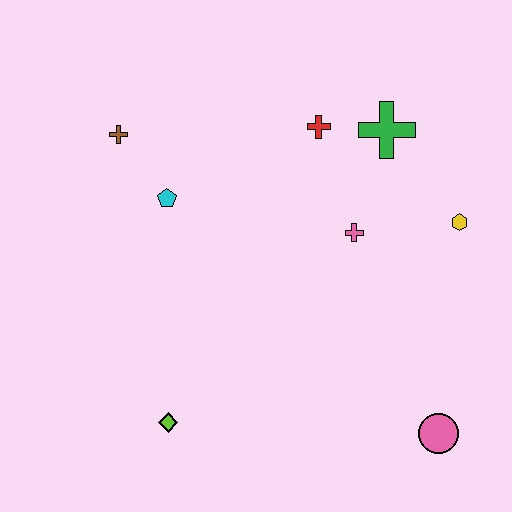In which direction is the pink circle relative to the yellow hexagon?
The pink circle is below the yellow hexagon.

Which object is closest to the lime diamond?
The cyan pentagon is closest to the lime diamond.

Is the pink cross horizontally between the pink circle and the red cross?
Yes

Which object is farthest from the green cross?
The lime diamond is farthest from the green cross.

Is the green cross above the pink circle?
Yes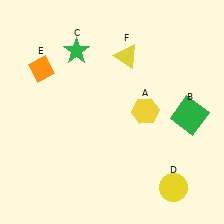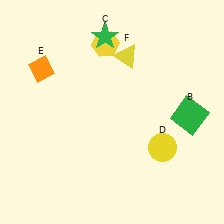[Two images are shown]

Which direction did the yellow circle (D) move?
The yellow circle (D) moved up.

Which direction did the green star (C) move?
The green star (C) moved right.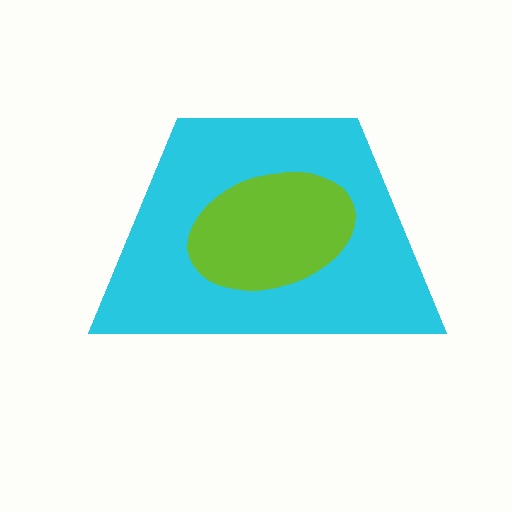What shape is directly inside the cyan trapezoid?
The lime ellipse.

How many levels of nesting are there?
2.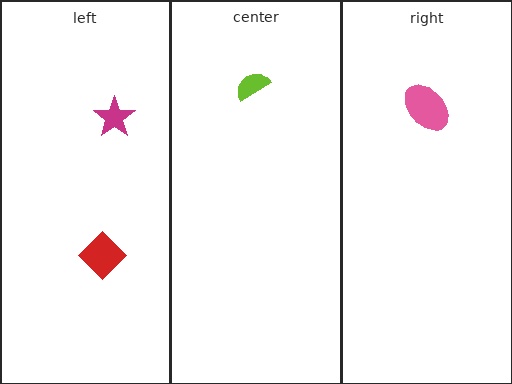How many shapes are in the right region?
1.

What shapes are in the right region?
The pink ellipse.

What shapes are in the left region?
The magenta star, the red diamond.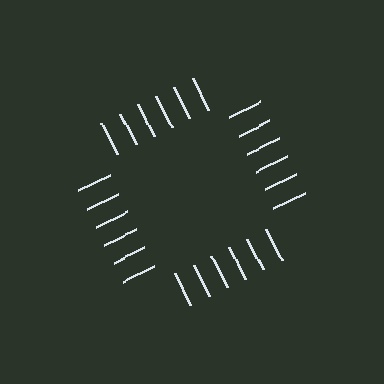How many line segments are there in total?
24 — 6 along each of the 4 edges.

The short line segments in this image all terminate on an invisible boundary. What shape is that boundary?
An illusory square — the line segments terminate on its edges but no continuous stroke is drawn.